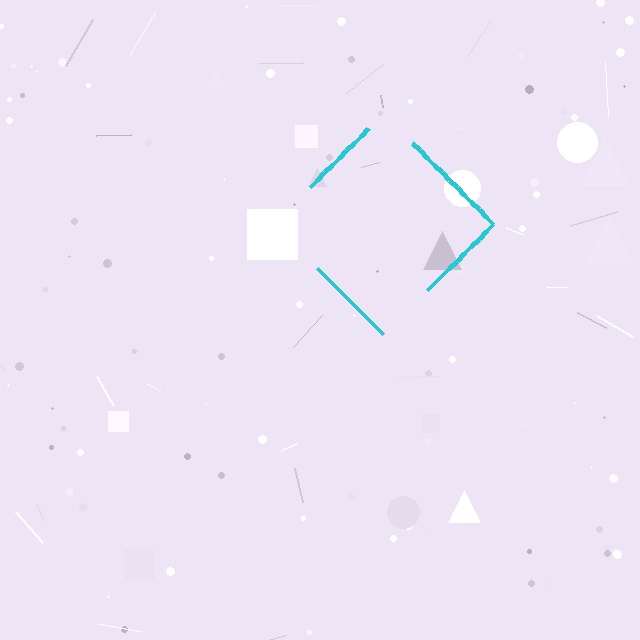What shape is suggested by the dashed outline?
The dashed outline suggests a diamond.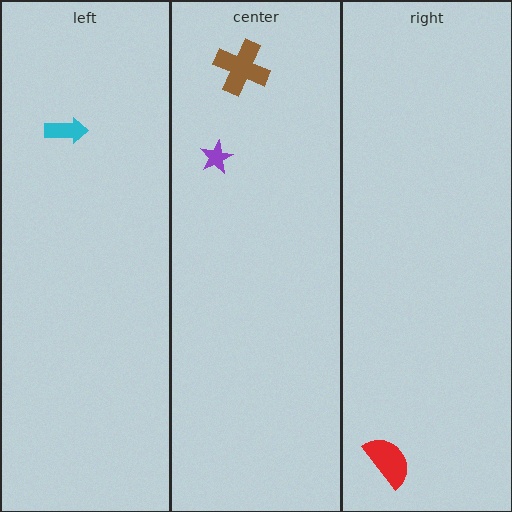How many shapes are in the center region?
2.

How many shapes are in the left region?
1.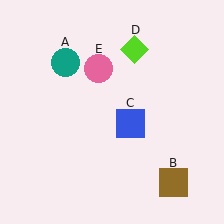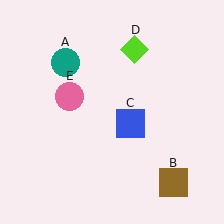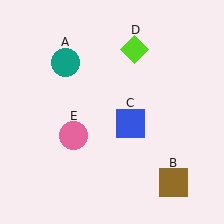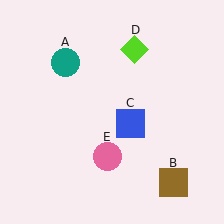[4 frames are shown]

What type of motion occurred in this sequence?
The pink circle (object E) rotated counterclockwise around the center of the scene.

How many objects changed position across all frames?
1 object changed position: pink circle (object E).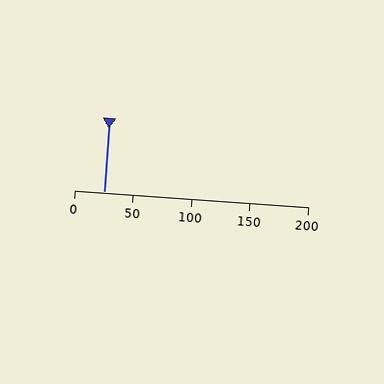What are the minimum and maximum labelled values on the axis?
The axis runs from 0 to 200.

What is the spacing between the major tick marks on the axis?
The major ticks are spaced 50 apart.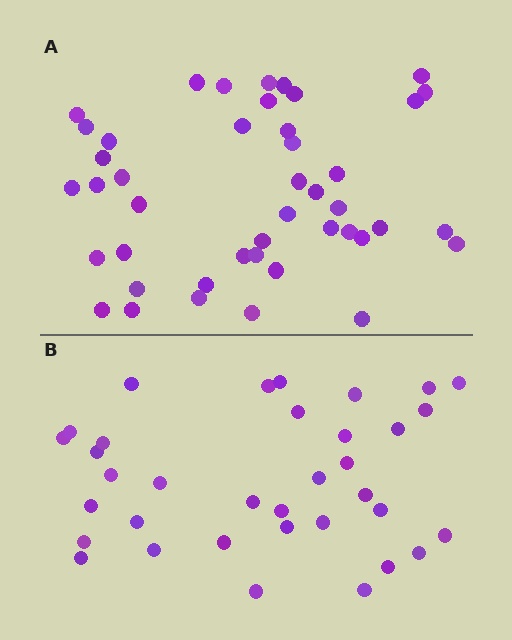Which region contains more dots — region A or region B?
Region A (the top region) has more dots.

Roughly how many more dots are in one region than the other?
Region A has roughly 8 or so more dots than region B.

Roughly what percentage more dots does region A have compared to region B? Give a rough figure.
About 25% more.